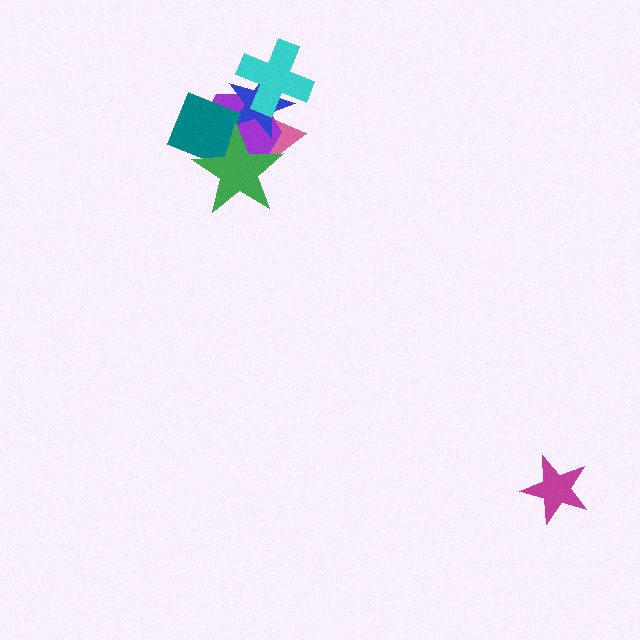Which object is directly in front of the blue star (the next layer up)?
The teal diamond is directly in front of the blue star.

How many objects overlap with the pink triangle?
3 objects overlap with the pink triangle.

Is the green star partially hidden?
No, no other shape covers it.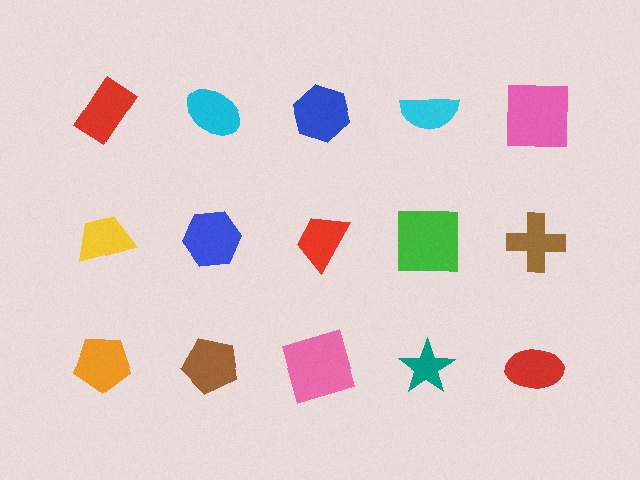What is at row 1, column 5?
A pink square.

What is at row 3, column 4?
A teal star.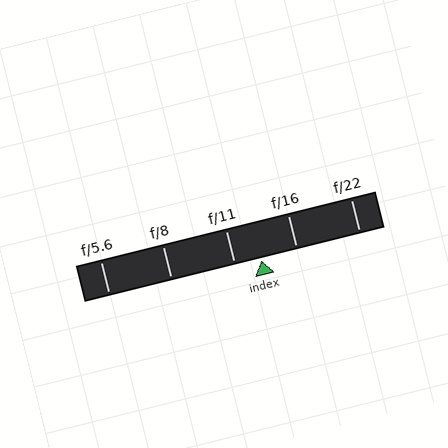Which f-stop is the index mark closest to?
The index mark is closest to f/11.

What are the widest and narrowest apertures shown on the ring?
The widest aperture shown is f/5.6 and the narrowest is f/22.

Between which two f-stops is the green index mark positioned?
The index mark is between f/11 and f/16.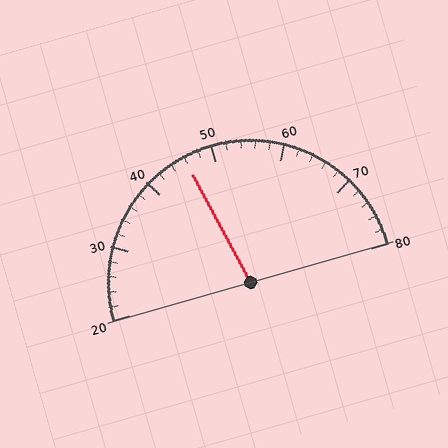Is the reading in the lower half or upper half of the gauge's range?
The reading is in the lower half of the range (20 to 80).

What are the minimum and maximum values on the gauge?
The gauge ranges from 20 to 80.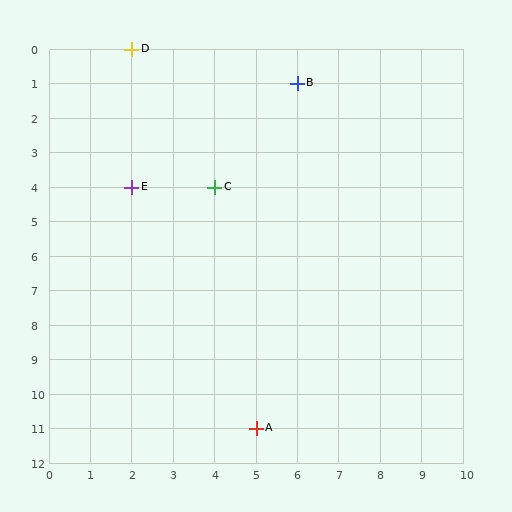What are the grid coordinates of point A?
Point A is at grid coordinates (5, 11).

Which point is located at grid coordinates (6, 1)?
Point B is at (6, 1).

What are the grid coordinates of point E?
Point E is at grid coordinates (2, 4).